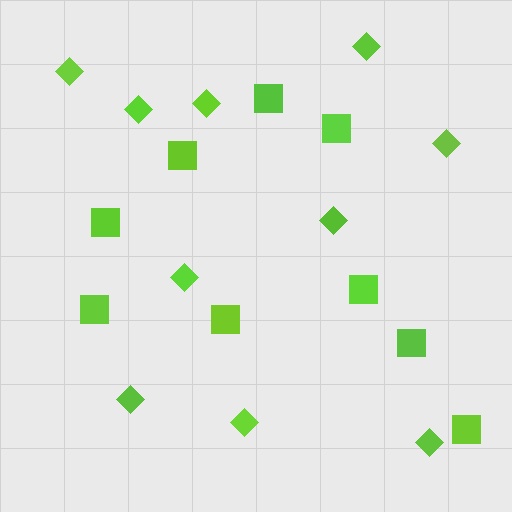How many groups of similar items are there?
There are 2 groups: one group of squares (9) and one group of diamonds (10).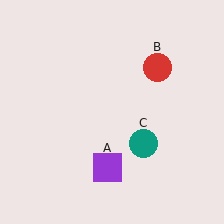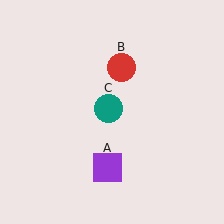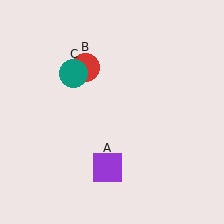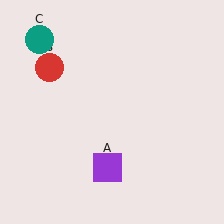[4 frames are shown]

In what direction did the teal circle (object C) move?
The teal circle (object C) moved up and to the left.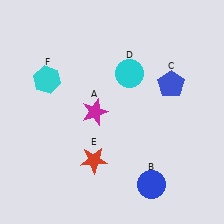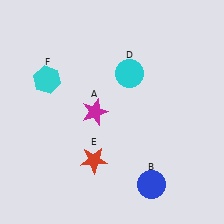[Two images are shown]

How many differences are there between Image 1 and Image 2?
There is 1 difference between the two images.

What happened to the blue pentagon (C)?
The blue pentagon (C) was removed in Image 2. It was in the top-right area of Image 1.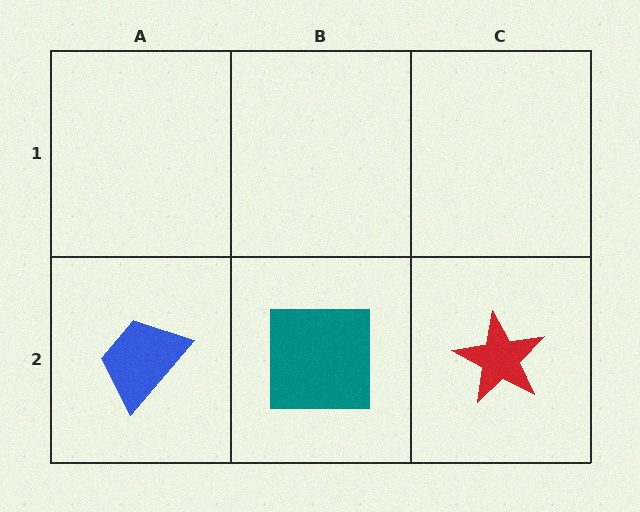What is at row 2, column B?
A teal square.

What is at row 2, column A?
A blue trapezoid.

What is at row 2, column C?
A red star.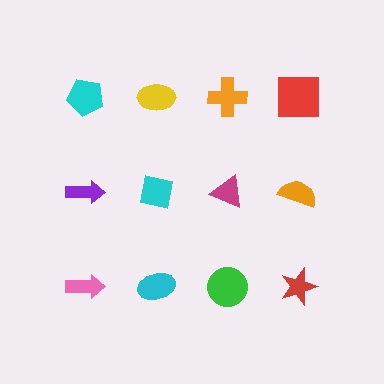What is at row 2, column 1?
A purple arrow.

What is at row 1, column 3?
An orange cross.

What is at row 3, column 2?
A cyan ellipse.